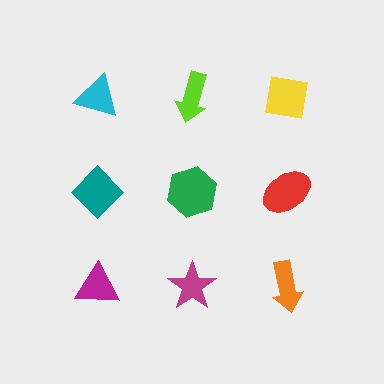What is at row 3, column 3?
An orange arrow.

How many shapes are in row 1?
3 shapes.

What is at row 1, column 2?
A lime arrow.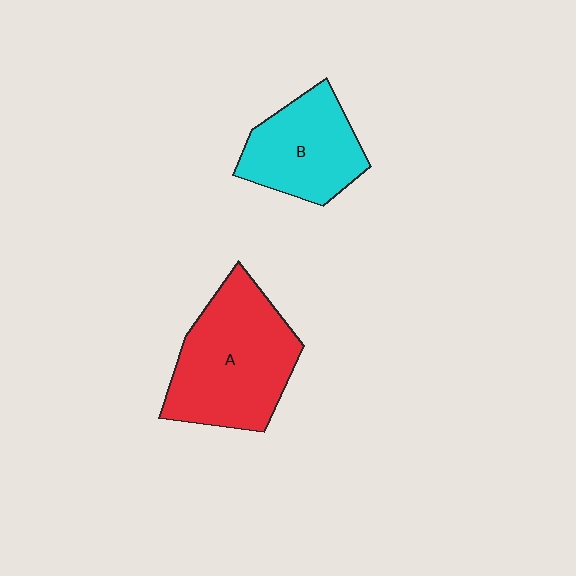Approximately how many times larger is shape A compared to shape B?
Approximately 1.4 times.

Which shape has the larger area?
Shape A (red).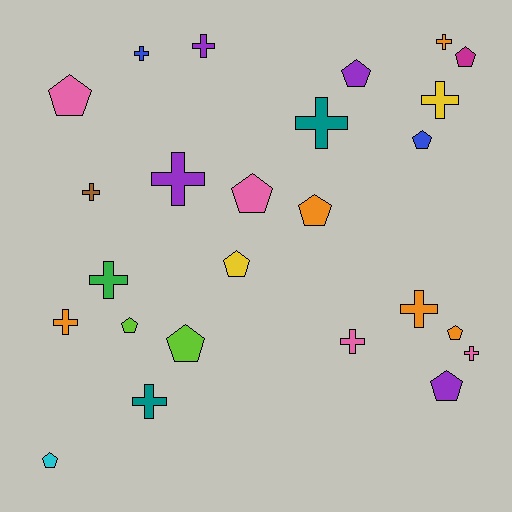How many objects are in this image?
There are 25 objects.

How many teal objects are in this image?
There are 2 teal objects.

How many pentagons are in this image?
There are 12 pentagons.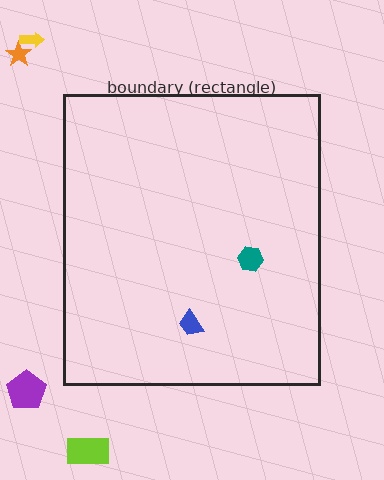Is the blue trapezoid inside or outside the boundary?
Inside.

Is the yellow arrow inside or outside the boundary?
Outside.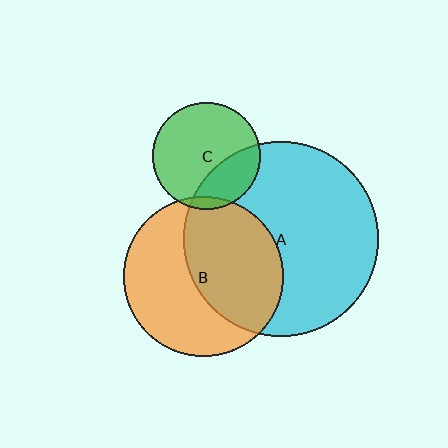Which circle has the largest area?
Circle A (cyan).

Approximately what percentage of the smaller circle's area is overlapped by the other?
Approximately 30%.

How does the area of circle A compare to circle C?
Approximately 3.3 times.